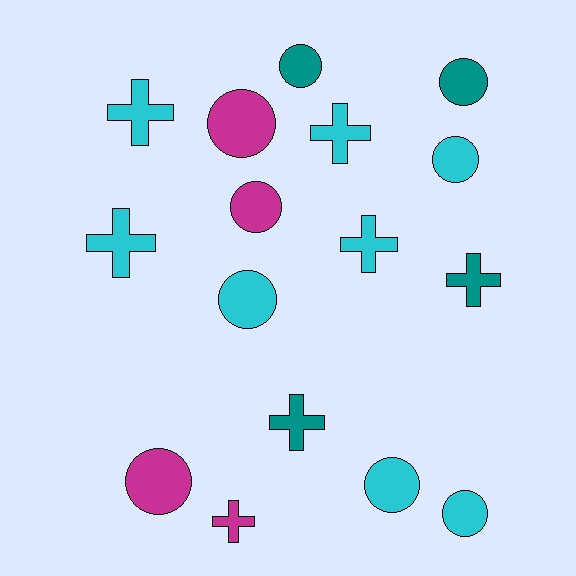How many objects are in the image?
There are 16 objects.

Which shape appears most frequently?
Circle, with 9 objects.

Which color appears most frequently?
Cyan, with 8 objects.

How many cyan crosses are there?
There are 4 cyan crosses.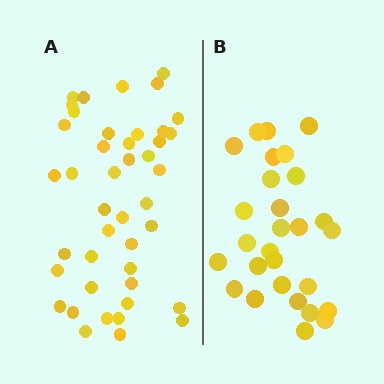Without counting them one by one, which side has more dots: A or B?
Region A (the left region) has more dots.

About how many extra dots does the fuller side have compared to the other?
Region A has approximately 15 more dots than region B.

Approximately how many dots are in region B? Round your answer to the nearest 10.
About 30 dots. (The exact count is 28, which rounds to 30.)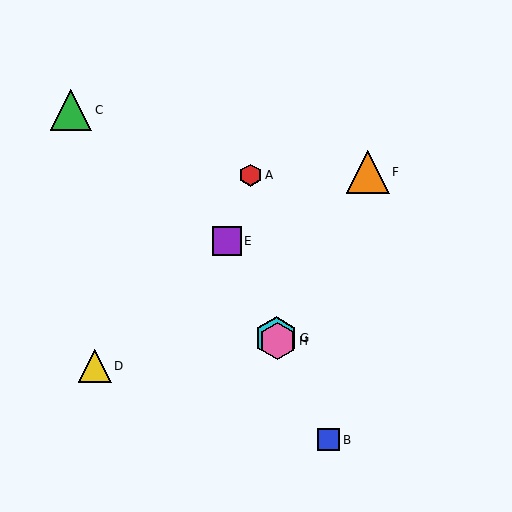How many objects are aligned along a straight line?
4 objects (B, E, G, H) are aligned along a straight line.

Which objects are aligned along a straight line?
Objects B, E, G, H are aligned along a straight line.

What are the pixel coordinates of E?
Object E is at (227, 241).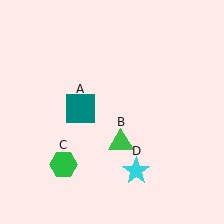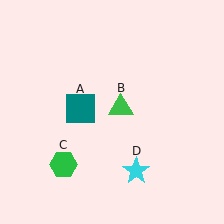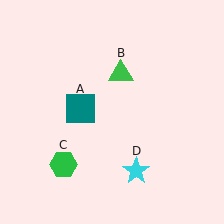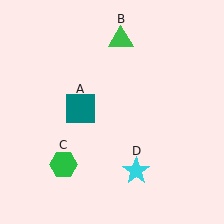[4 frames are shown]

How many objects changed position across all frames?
1 object changed position: green triangle (object B).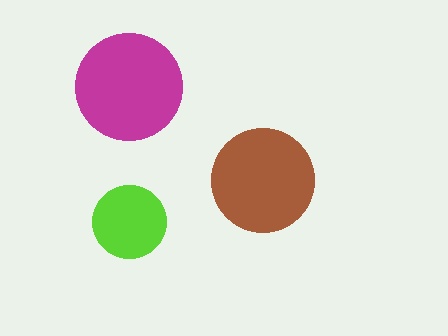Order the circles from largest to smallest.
the magenta one, the brown one, the lime one.